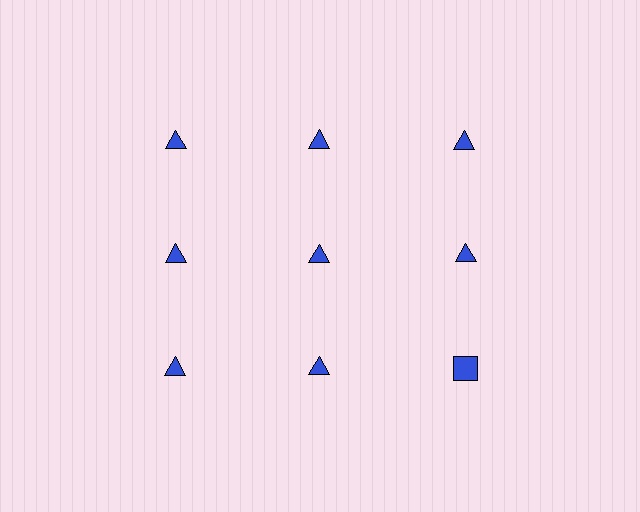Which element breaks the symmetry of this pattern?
The blue square in the third row, center column breaks the symmetry. All other shapes are blue triangles.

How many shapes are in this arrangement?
There are 9 shapes arranged in a grid pattern.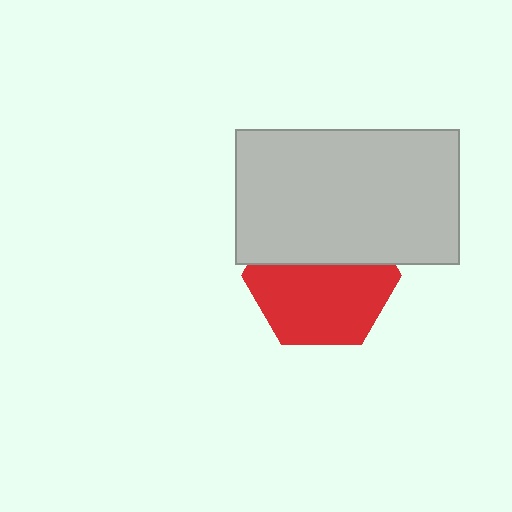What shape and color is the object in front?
The object in front is a light gray rectangle.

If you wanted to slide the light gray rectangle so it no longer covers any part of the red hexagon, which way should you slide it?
Slide it up — that is the most direct way to separate the two shapes.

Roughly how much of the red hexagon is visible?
About half of it is visible (roughly 59%).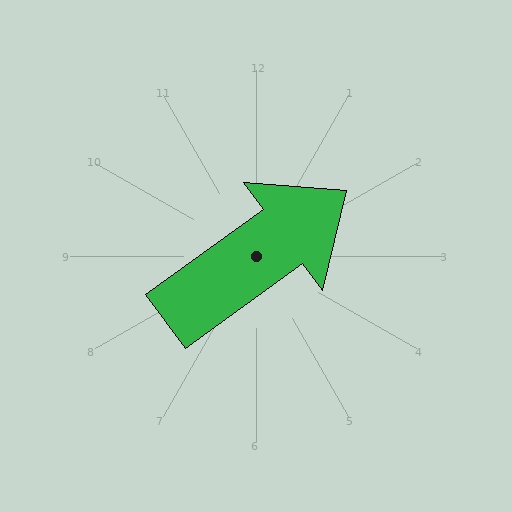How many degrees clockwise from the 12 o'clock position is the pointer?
Approximately 54 degrees.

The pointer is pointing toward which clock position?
Roughly 2 o'clock.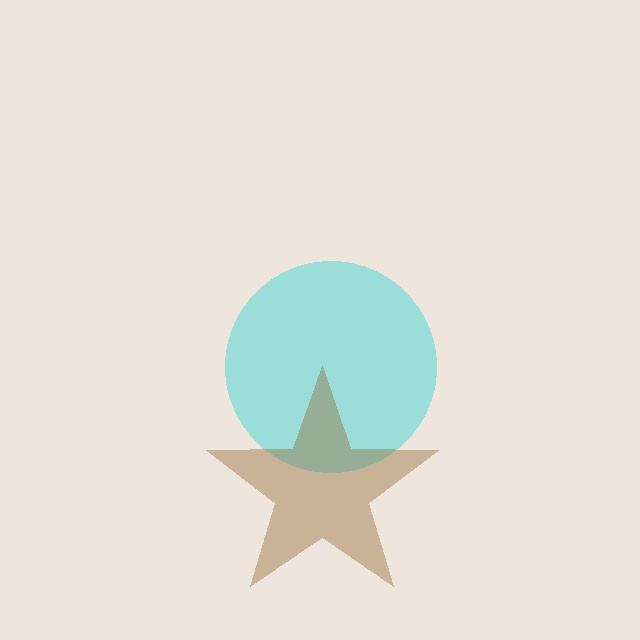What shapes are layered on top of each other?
The layered shapes are: a cyan circle, a brown star.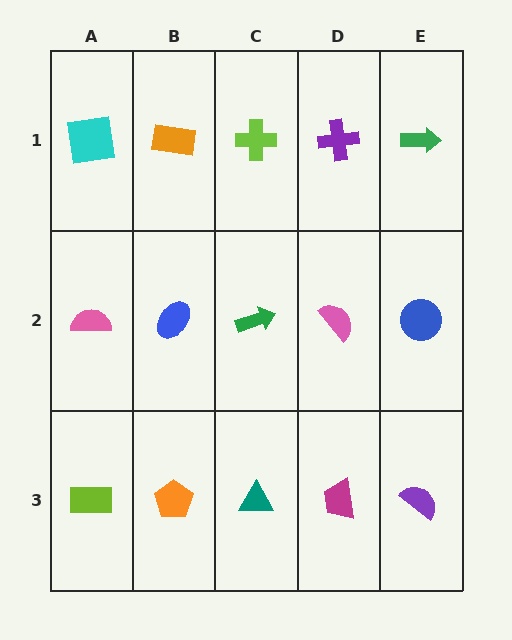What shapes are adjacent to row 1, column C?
A green arrow (row 2, column C), an orange rectangle (row 1, column B), a purple cross (row 1, column D).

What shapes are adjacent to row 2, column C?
A lime cross (row 1, column C), a teal triangle (row 3, column C), a blue ellipse (row 2, column B), a pink semicircle (row 2, column D).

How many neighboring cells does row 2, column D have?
4.